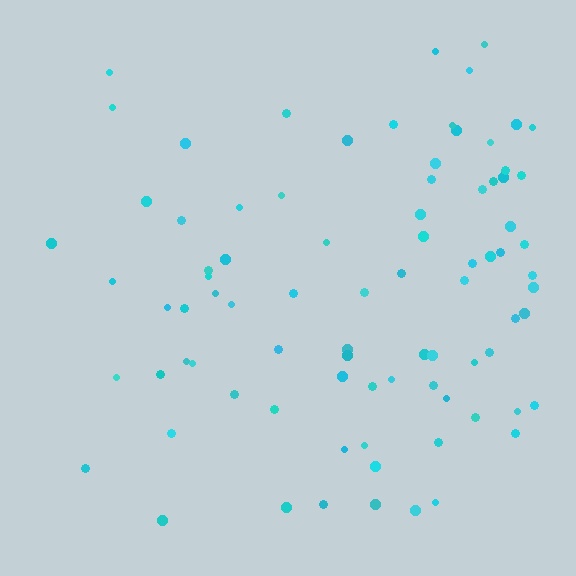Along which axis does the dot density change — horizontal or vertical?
Horizontal.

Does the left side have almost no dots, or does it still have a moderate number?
Still a moderate number, just noticeably fewer than the right.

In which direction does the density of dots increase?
From left to right, with the right side densest.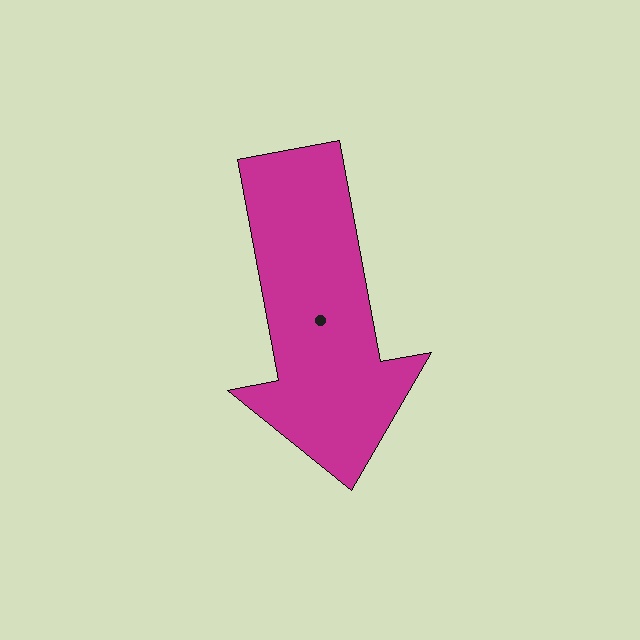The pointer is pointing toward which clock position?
Roughly 6 o'clock.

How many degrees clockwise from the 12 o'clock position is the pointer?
Approximately 170 degrees.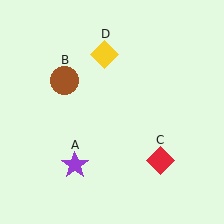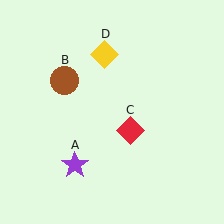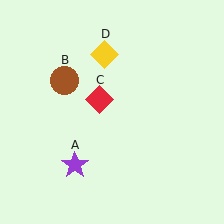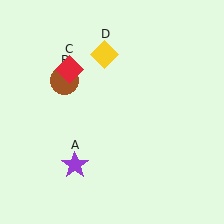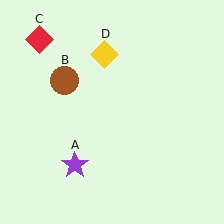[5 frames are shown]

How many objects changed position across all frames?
1 object changed position: red diamond (object C).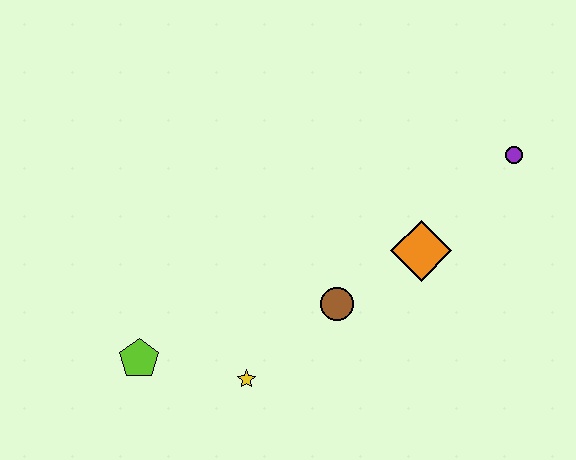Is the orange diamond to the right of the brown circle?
Yes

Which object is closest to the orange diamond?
The brown circle is closest to the orange diamond.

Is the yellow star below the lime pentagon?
Yes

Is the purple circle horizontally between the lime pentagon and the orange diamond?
No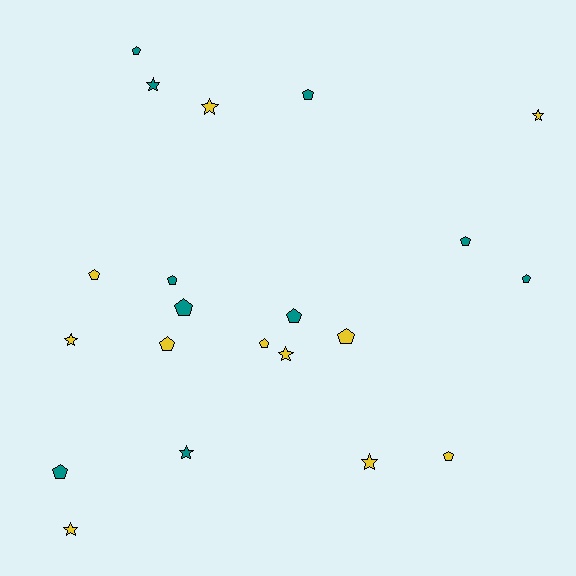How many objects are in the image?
There are 21 objects.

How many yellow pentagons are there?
There are 5 yellow pentagons.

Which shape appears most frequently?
Pentagon, with 13 objects.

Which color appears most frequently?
Yellow, with 11 objects.